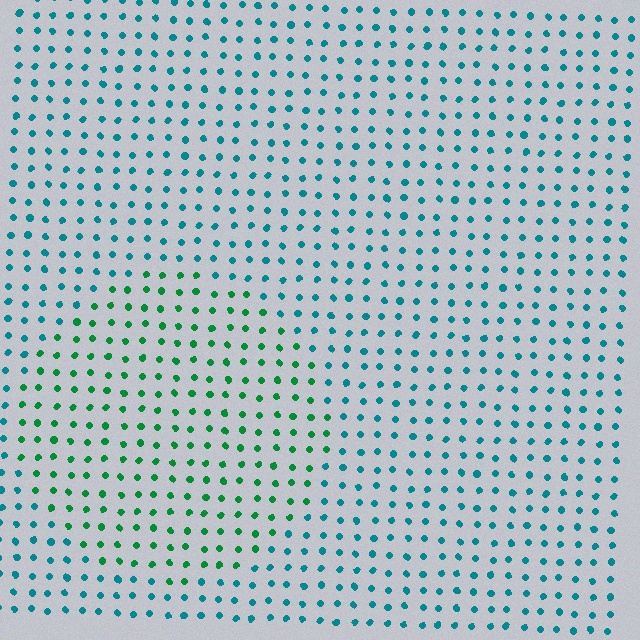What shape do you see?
I see a circle.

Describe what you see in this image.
The image is filled with small teal elements in a uniform arrangement. A circle-shaped region is visible where the elements are tinted to a slightly different hue, forming a subtle color boundary.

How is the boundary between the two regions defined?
The boundary is defined purely by a slight shift in hue (about 40 degrees). Spacing, size, and orientation are identical on both sides.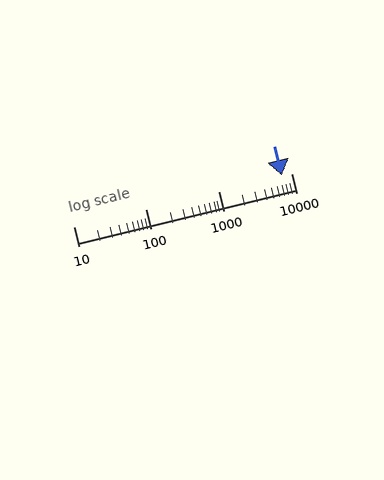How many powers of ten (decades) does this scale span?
The scale spans 3 decades, from 10 to 10000.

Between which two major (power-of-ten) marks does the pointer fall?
The pointer is between 1000 and 10000.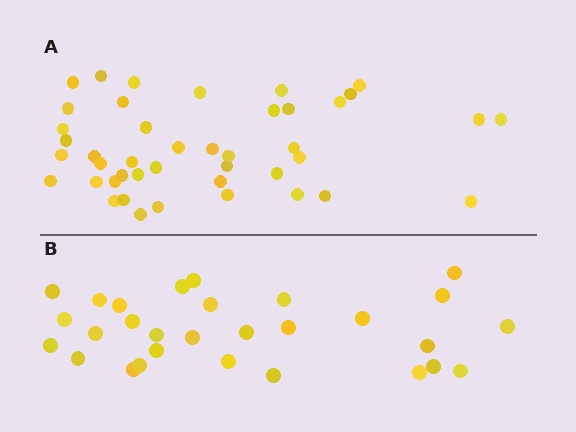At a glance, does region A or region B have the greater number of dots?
Region A (the top region) has more dots.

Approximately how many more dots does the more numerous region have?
Region A has approximately 15 more dots than region B.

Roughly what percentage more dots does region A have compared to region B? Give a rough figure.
About 50% more.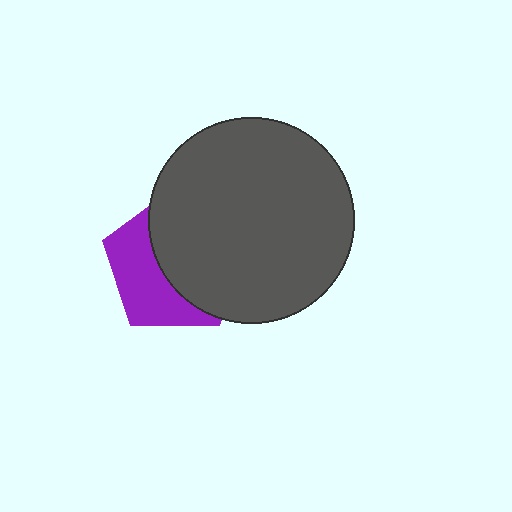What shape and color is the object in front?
The object in front is a dark gray circle.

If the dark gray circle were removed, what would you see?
You would see the complete purple pentagon.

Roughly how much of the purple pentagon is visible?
A small part of it is visible (roughly 42%).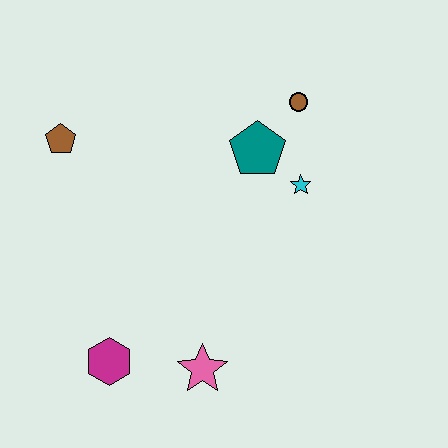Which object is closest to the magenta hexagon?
The pink star is closest to the magenta hexagon.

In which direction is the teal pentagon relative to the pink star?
The teal pentagon is above the pink star.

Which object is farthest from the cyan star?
The magenta hexagon is farthest from the cyan star.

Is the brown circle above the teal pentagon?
Yes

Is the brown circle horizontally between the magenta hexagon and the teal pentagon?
No